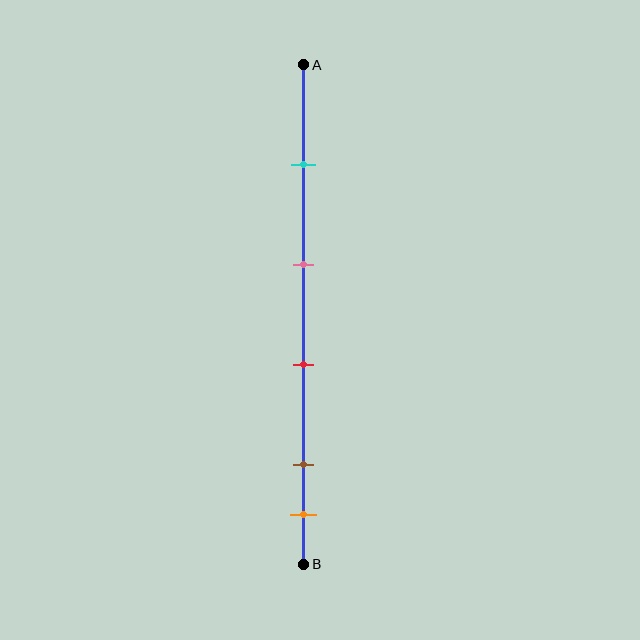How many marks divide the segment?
There are 5 marks dividing the segment.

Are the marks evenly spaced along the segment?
No, the marks are not evenly spaced.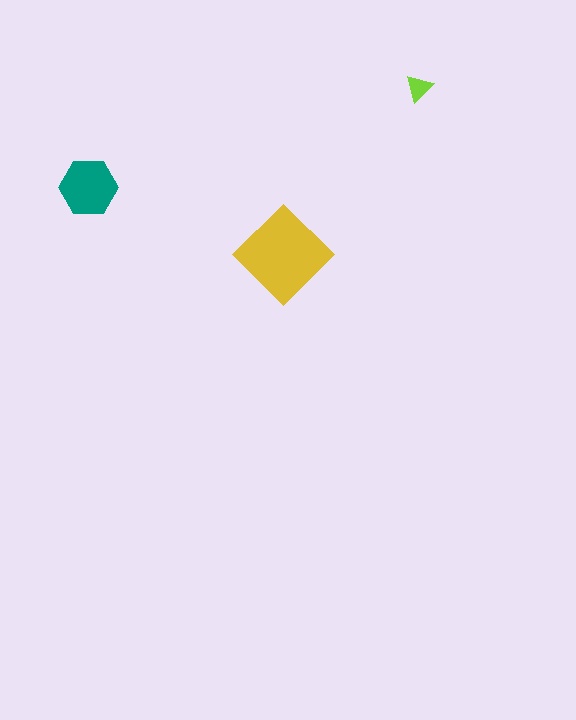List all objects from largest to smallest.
The yellow diamond, the teal hexagon, the lime triangle.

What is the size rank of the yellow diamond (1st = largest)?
1st.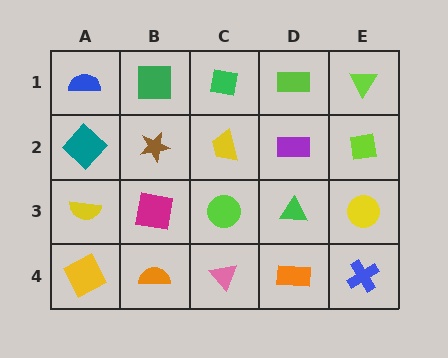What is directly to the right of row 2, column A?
A brown star.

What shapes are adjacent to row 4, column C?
A lime circle (row 3, column C), an orange semicircle (row 4, column B), an orange rectangle (row 4, column D).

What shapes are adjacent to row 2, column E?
A lime triangle (row 1, column E), a yellow circle (row 3, column E), a purple rectangle (row 2, column D).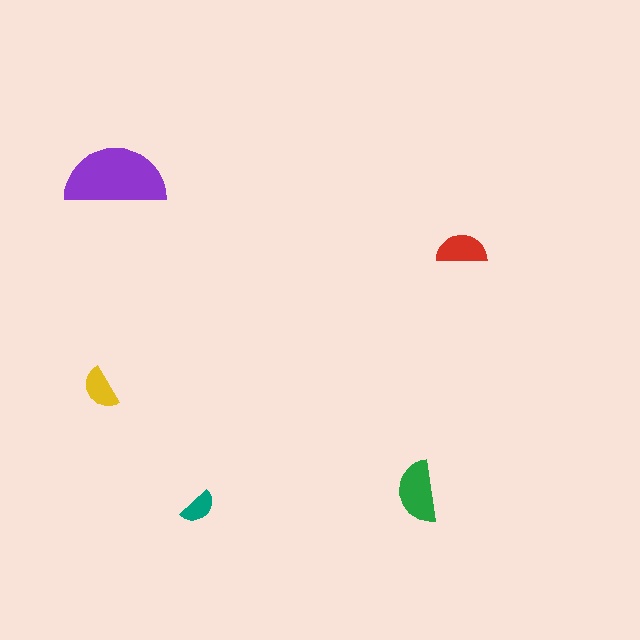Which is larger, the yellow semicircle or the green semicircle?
The green one.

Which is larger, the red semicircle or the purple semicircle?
The purple one.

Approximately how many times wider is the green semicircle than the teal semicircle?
About 1.5 times wider.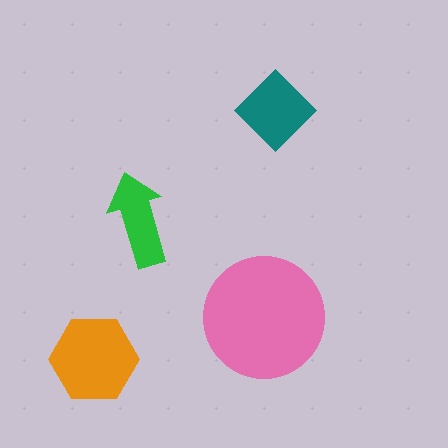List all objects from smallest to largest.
The green arrow, the teal diamond, the orange hexagon, the pink circle.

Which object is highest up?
The teal diamond is topmost.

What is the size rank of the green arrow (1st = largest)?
4th.